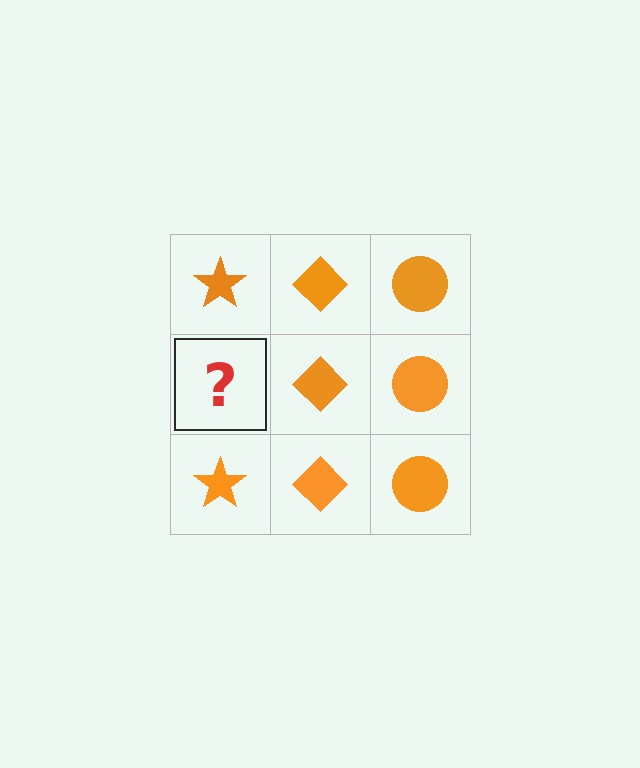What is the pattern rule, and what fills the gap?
The rule is that each column has a consistent shape. The gap should be filled with an orange star.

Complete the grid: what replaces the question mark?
The question mark should be replaced with an orange star.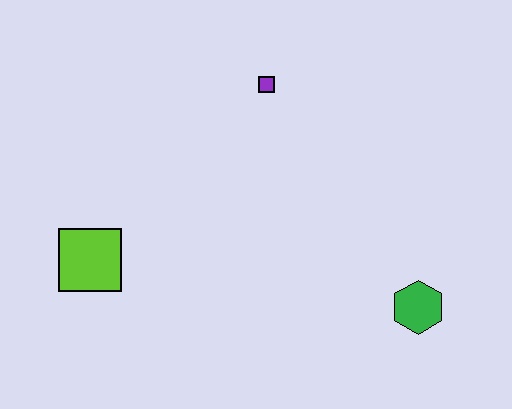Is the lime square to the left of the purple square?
Yes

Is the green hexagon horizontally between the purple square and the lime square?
No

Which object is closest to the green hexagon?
The purple square is closest to the green hexagon.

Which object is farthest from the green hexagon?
The lime square is farthest from the green hexagon.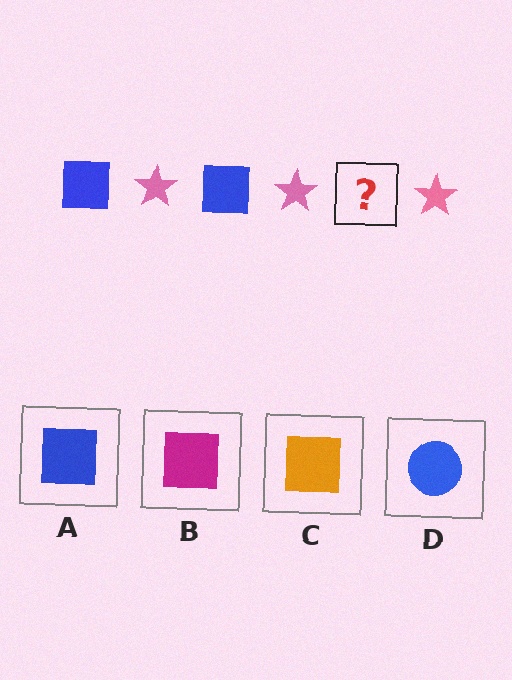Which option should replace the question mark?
Option A.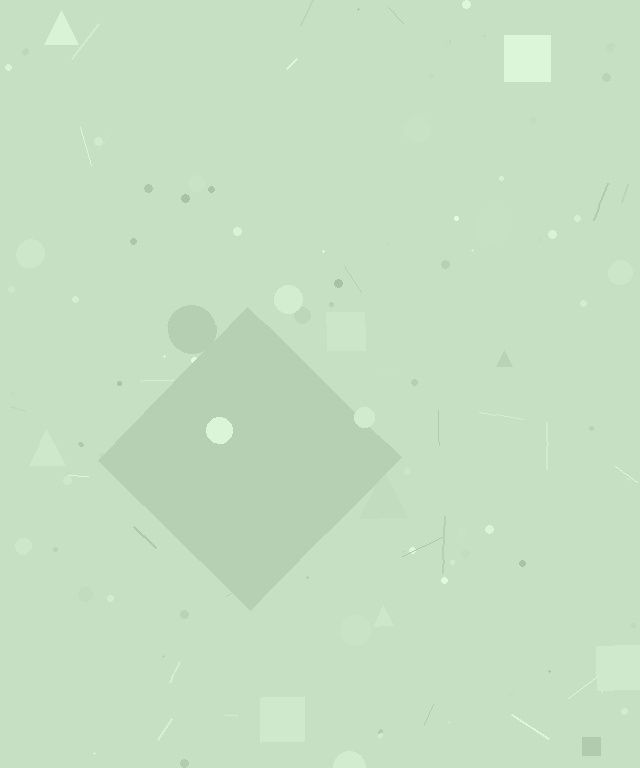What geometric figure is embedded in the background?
A diamond is embedded in the background.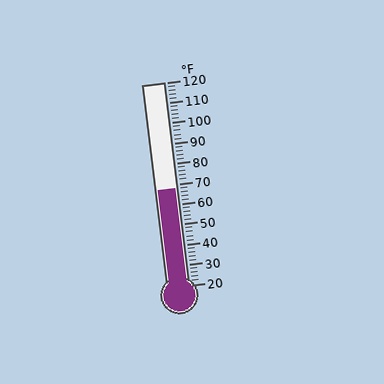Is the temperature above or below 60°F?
The temperature is above 60°F.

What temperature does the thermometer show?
The thermometer shows approximately 68°F.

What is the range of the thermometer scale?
The thermometer scale ranges from 20°F to 120°F.